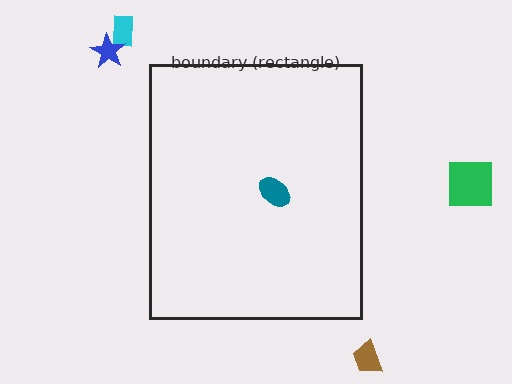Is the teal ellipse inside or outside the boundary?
Inside.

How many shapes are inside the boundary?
1 inside, 4 outside.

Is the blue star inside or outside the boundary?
Outside.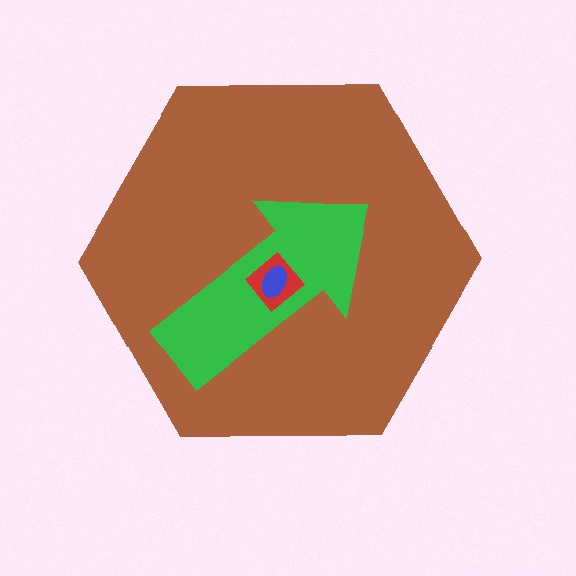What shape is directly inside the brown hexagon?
The green arrow.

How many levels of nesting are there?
4.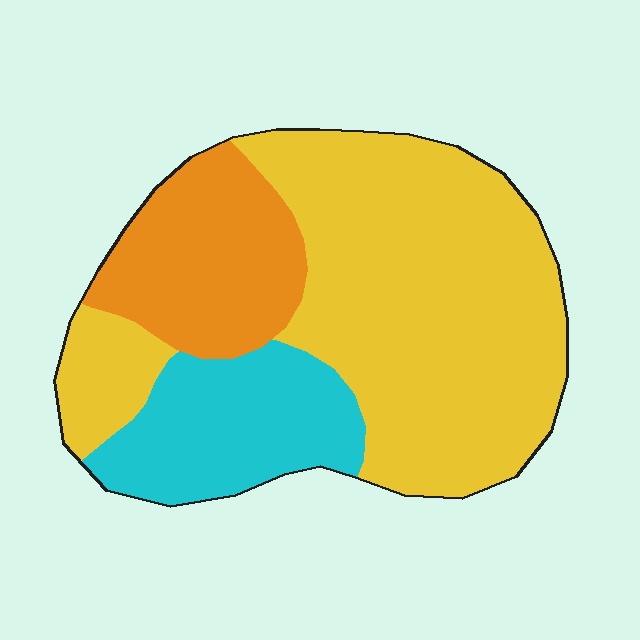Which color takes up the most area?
Yellow, at roughly 60%.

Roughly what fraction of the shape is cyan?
Cyan covers 20% of the shape.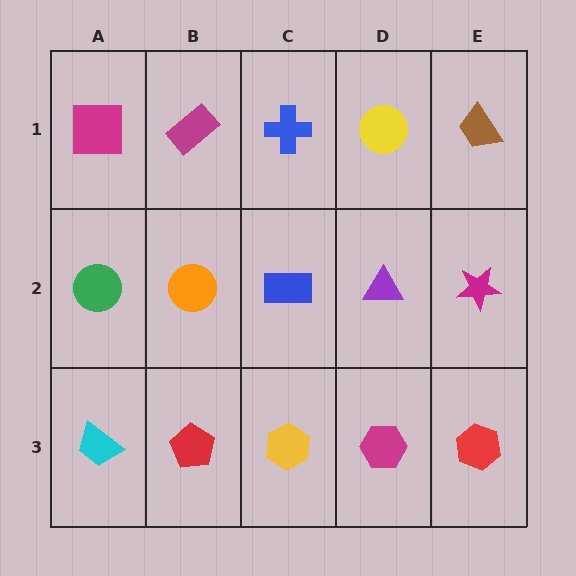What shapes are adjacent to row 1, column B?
An orange circle (row 2, column B), a magenta square (row 1, column A), a blue cross (row 1, column C).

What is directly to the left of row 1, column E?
A yellow circle.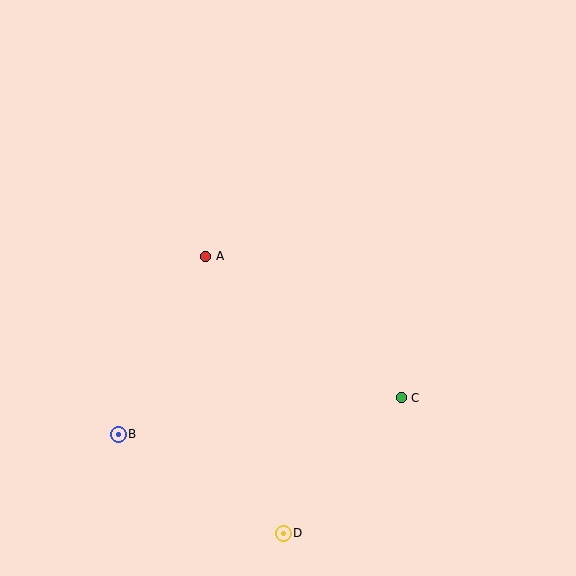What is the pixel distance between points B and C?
The distance between B and C is 285 pixels.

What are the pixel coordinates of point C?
Point C is at (401, 398).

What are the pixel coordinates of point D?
Point D is at (283, 533).